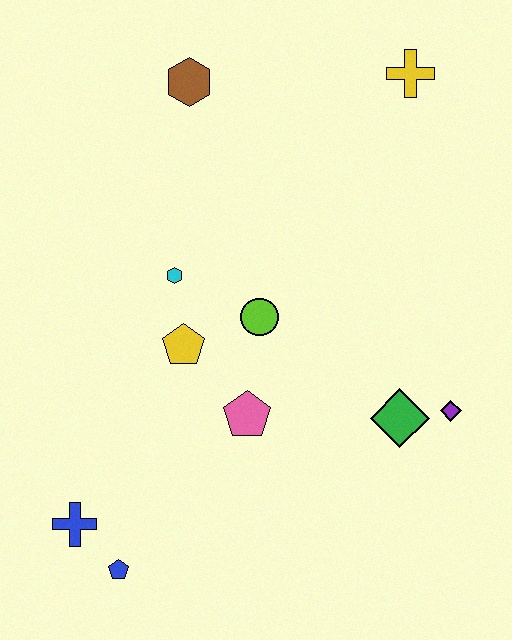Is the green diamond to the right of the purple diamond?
No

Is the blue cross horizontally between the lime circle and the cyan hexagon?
No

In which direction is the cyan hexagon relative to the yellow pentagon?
The cyan hexagon is above the yellow pentagon.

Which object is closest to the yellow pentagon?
The cyan hexagon is closest to the yellow pentagon.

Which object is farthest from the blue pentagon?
The yellow cross is farthest from the blue pentagon.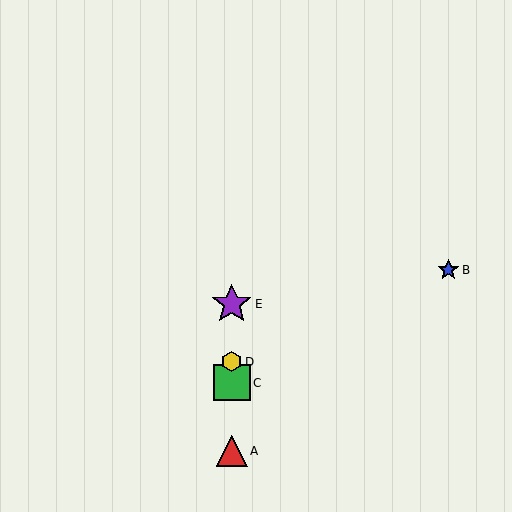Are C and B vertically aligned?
No, C is at x≈232 and B is at x≈448.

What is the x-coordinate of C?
Object C is at x≈232.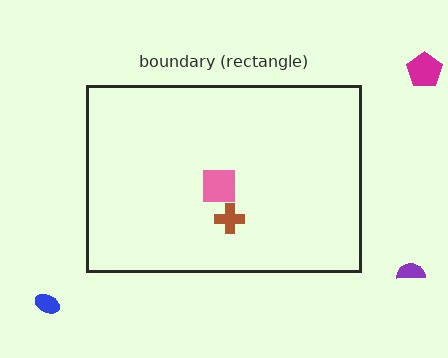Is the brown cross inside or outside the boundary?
Inside.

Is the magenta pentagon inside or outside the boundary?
Outside.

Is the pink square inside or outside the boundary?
Inside.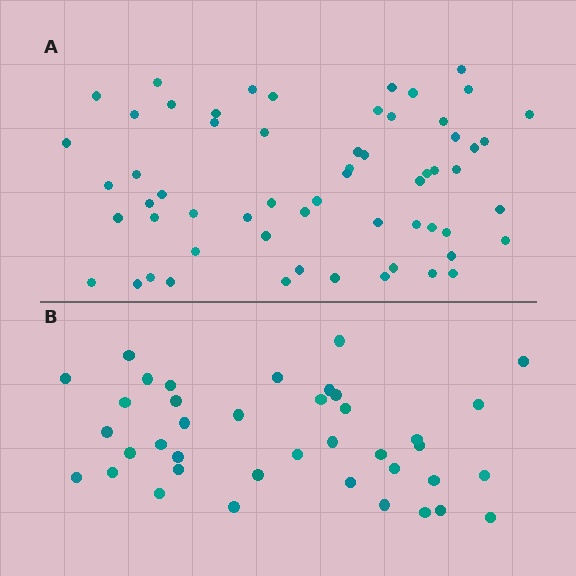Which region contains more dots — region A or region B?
Region A (the top region) has more dots.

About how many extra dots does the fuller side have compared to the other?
Region A has approximately 20 more dots than region B.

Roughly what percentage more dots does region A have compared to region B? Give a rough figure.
About 55% more.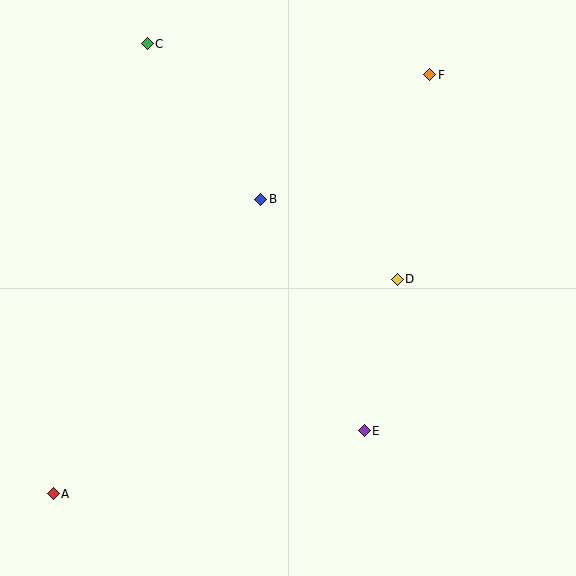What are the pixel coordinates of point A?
Point A is at (53, 494).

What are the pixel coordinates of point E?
Point E is at (364, 431).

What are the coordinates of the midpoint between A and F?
The midpoint between A and F is at (241, 284).